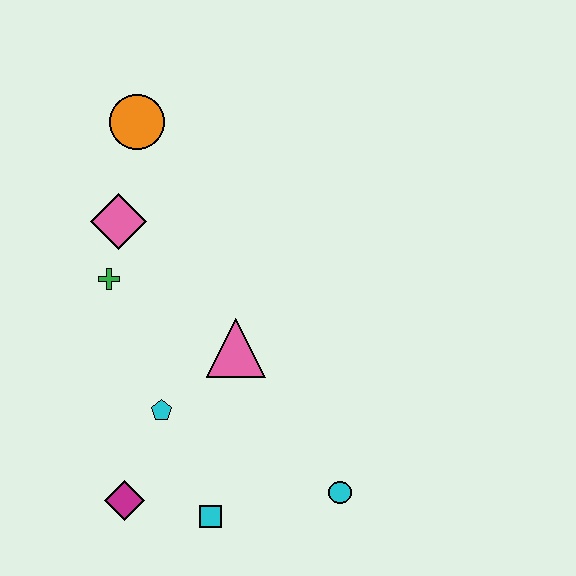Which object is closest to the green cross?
The pink diamond is closest to the green cross.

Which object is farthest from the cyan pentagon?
The orange circle is farthest from the cyan pentagon.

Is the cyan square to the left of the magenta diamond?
No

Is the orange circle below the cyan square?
No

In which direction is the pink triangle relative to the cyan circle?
The pink triangle is above the cyan circle.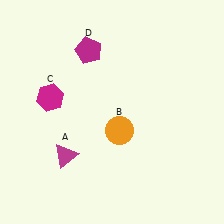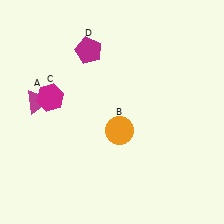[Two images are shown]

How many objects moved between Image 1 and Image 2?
1 object moved between the two images.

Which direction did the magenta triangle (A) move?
The magenta triangle (A) moved up.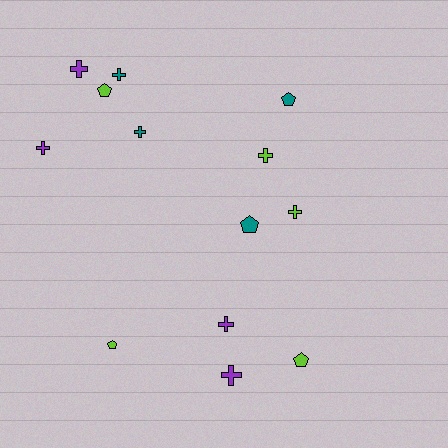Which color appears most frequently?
Lime, with 5 objects.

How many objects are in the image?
There are 13 objects.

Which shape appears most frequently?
Cross, with 8 objects.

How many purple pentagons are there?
There are no purple pentagons.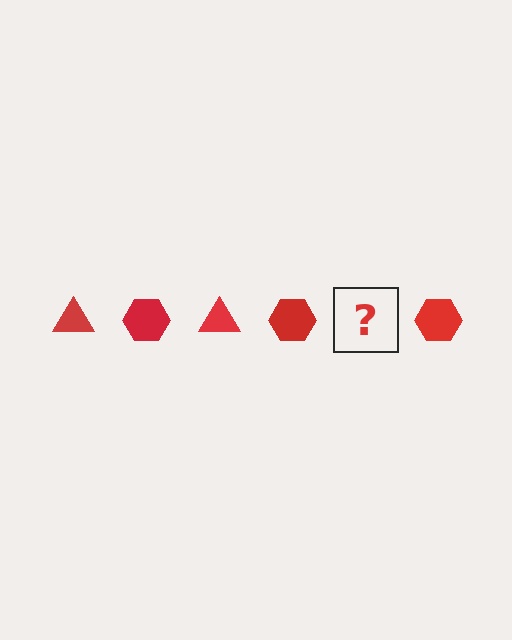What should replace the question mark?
The question mark should be replaced with a red triangle.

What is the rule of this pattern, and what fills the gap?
The rule is that the pattern cycles through triangle, hexagon shapes in red. The gap should be filled with a red triangle.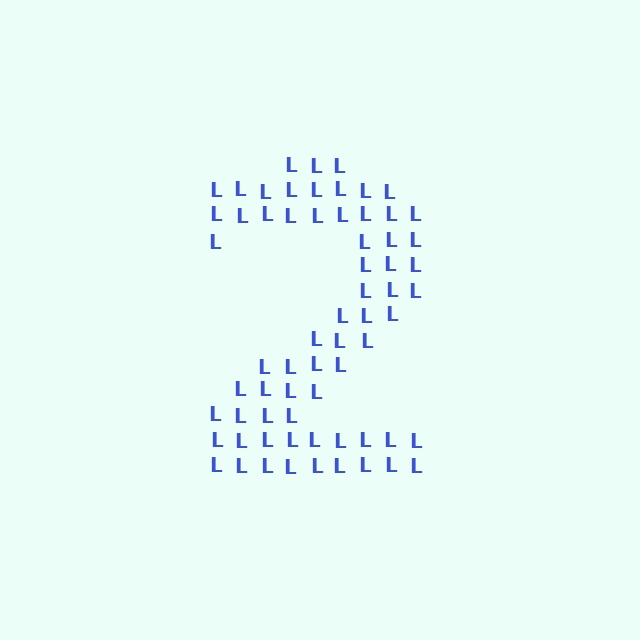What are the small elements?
The small elements are letter L's.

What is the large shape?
The large shape is the digit 2.